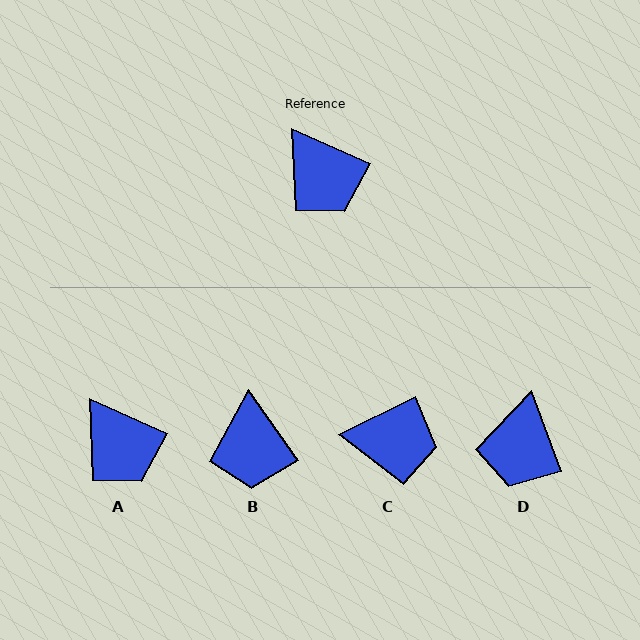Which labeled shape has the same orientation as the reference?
A.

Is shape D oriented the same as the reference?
No, it is off by about 46 degrees.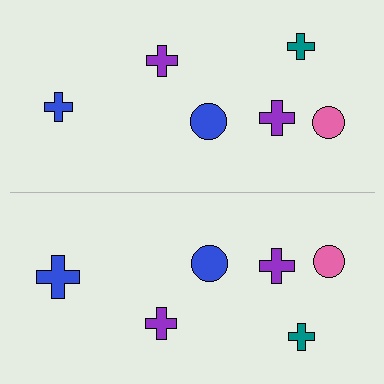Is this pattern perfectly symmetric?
No, the pattern is not perfectly symmetric. The blue cross on the bottom side has a different size than its mirror counterpart.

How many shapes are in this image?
There are 12 shapes in this image.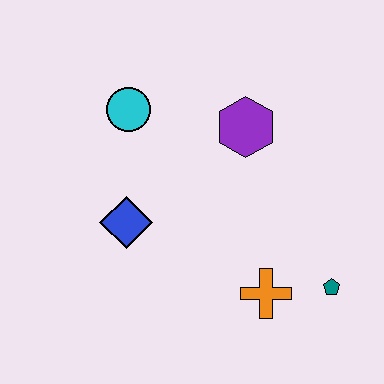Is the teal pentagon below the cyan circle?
Yes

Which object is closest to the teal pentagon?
The orange cross is closest to the teal pentagon.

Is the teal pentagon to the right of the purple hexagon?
Yes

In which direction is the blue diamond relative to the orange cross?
The blue diamond is to the left of the orange cross.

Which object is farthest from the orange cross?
The cyan circle is farthest from the orange cross.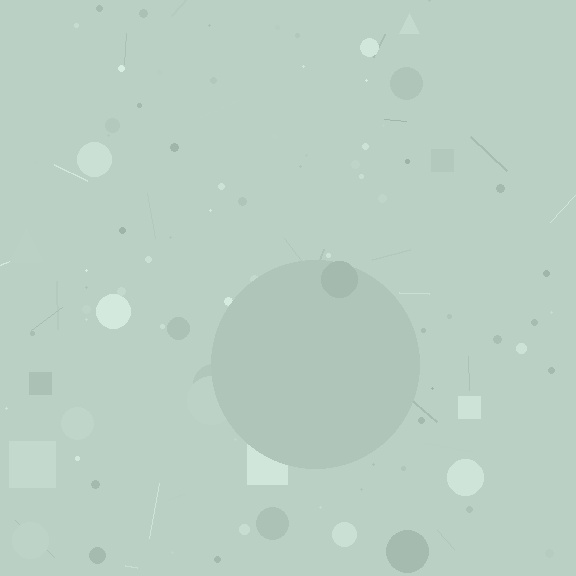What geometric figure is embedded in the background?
A circle is embedded in the background.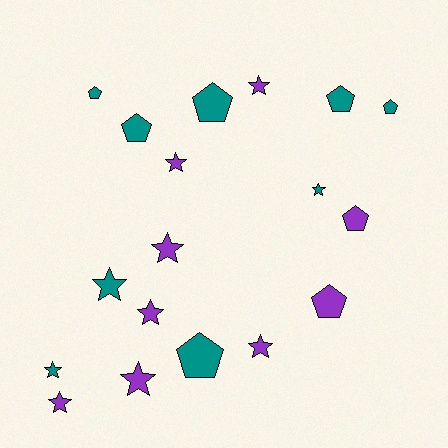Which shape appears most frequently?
Star, with 10 objects.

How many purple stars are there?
There are 7 purple stars.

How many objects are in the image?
There are 18 objects.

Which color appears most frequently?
Teal, with 9 objects.